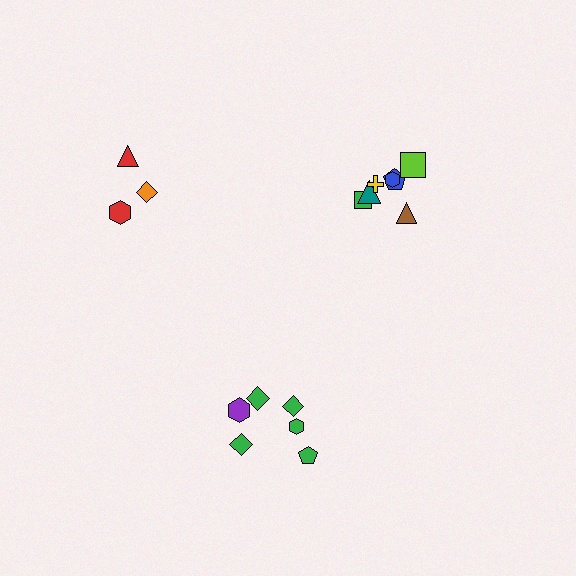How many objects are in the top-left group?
There are 3 objects.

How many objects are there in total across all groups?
There are 16 objects.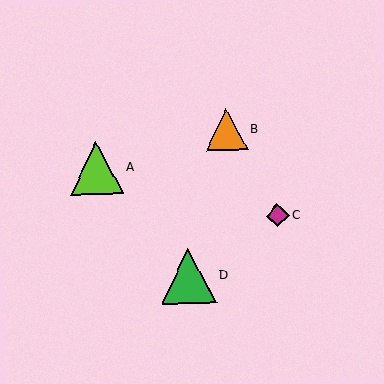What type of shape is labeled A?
Shape A is a lime triangle.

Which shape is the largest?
The green triangle (labeled D) is the largest.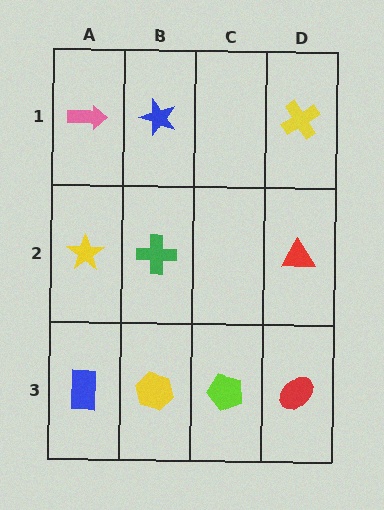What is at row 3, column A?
A blue rectangle.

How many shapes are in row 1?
3 shapes.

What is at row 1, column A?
A pink arrow.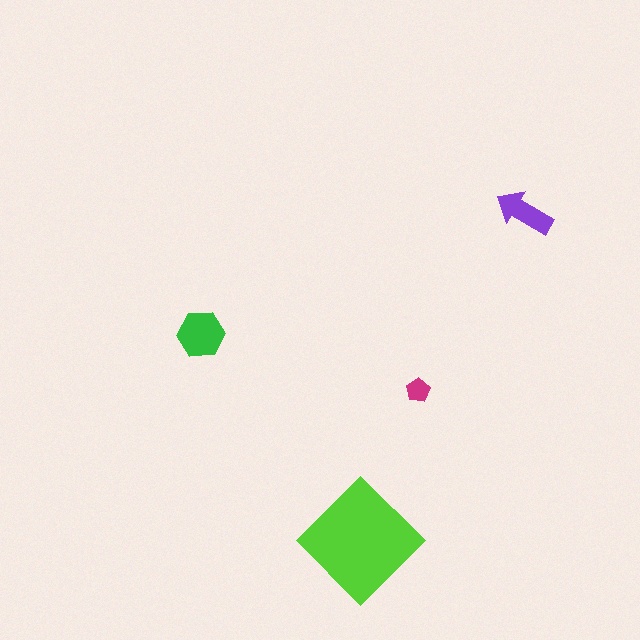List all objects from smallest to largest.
The magenta pentagon, the purple arrow, the green hexagon, the lime diamond.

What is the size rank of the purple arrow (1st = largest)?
3rd.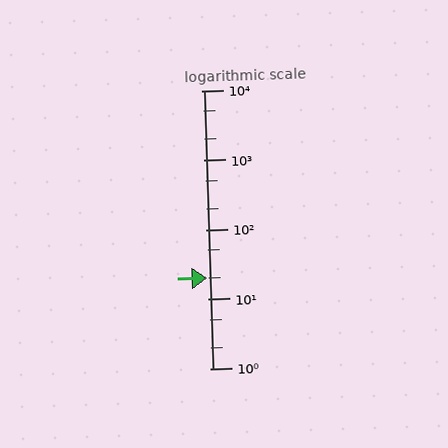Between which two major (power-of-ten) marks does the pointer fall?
The pointer is between 10 and 100.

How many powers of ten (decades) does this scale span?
The scale spans 4 decades, from 1 to 10000.